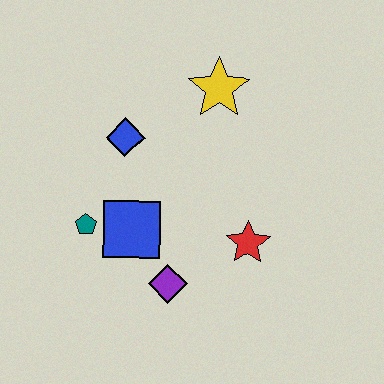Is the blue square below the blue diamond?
Yes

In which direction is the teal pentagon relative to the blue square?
The teal pentagon is to the left of the blue square.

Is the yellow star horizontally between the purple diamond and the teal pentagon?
No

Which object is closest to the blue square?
The teal pentagon is closest to the blue square.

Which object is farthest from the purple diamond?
The yellow star is farthest from the purple diamond.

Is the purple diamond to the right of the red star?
No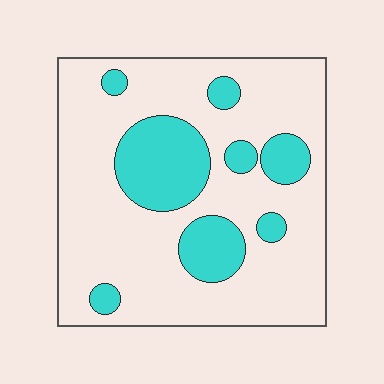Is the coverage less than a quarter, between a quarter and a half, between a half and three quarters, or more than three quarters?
Less than a quarter.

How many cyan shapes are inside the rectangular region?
8.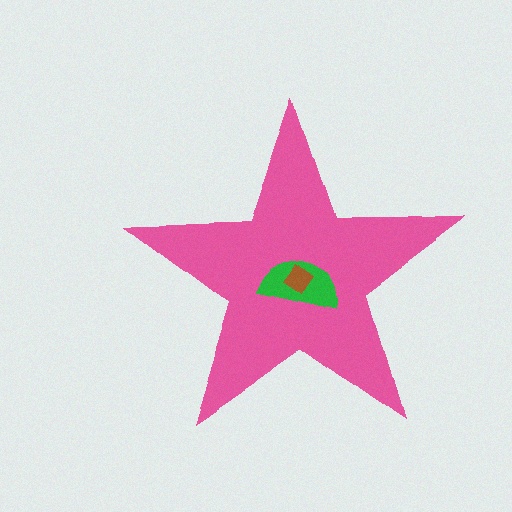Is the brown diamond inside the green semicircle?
Yes.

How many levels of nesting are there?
3.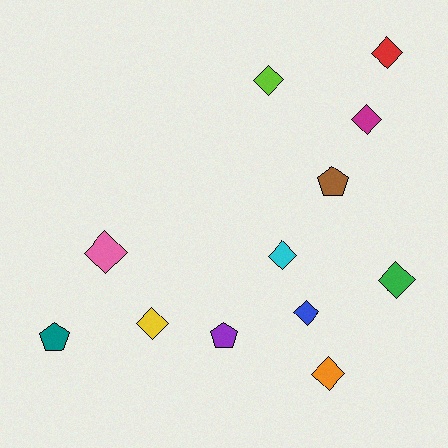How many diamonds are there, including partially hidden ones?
There are 9 diamonds.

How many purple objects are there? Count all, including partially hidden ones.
There is 1 purple object.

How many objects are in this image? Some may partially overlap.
There are 12 objects.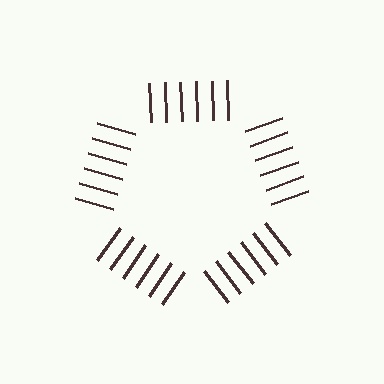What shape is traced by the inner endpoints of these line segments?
An illusory pentagon — the line segments terminate on its edges but no continuous stroke is drawn.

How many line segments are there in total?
30 — 6 along each of the 5 edges.